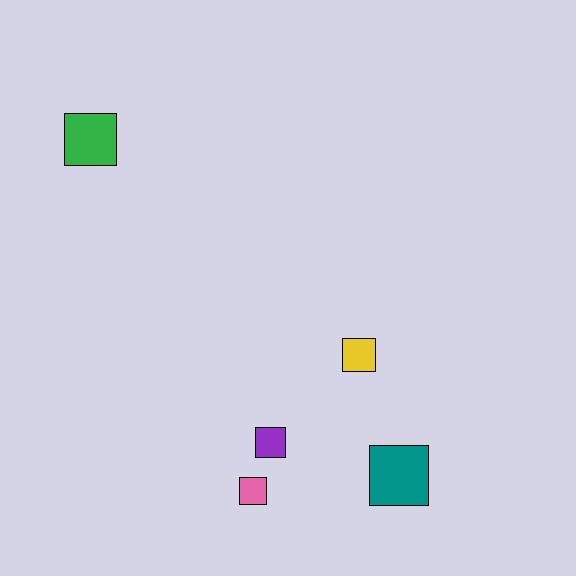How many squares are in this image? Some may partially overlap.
There are 5 squares.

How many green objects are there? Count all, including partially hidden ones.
There is 1 green object.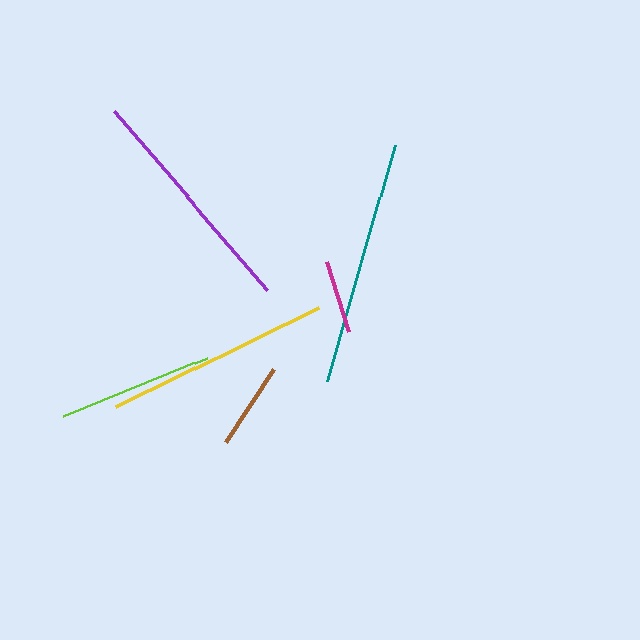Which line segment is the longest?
The teal line is the longest at approximately 245 pixels.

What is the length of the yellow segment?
The yellow segment is approximately 226 pixels long.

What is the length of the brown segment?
The brown segment is approximately 88 pixels long.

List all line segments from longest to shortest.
From longest to shortest: teal, purple, yellow, lime, brown, magenta.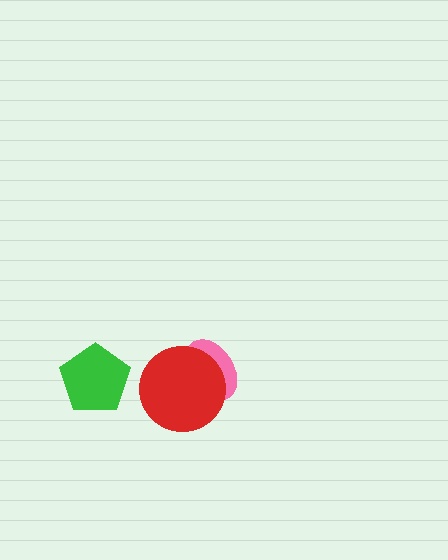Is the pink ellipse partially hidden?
Yes, it is partially covered by another shape.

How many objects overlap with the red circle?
1 object overlaps with the red circle.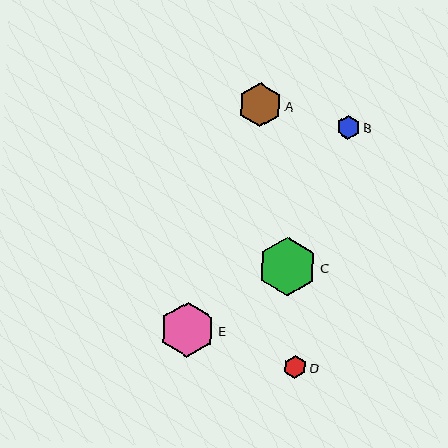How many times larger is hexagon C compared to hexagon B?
Hexagon C is approximately 2.4 times the size of hexagon B.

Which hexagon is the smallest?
Hexagon D is the smallest with a size of approximately 23 pixels.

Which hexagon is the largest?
Hexagon C is the largest with a size of approximately 59 pixels.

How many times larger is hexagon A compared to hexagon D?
Hexagon A is approximately 1.9 times the size of hexagon D.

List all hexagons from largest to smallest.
From largest to smallest: C, E, A, B, D.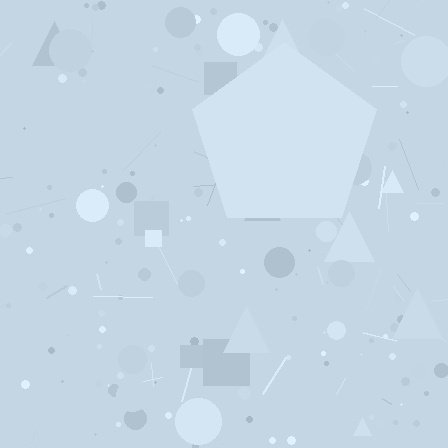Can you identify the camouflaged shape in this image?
The camouflaged shape is a pentagon.